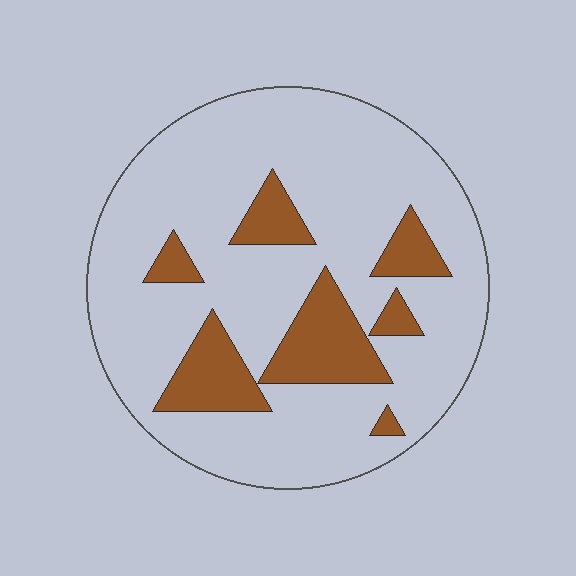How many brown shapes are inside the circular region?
7.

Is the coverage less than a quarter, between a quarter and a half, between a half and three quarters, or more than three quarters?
Less than a quarter.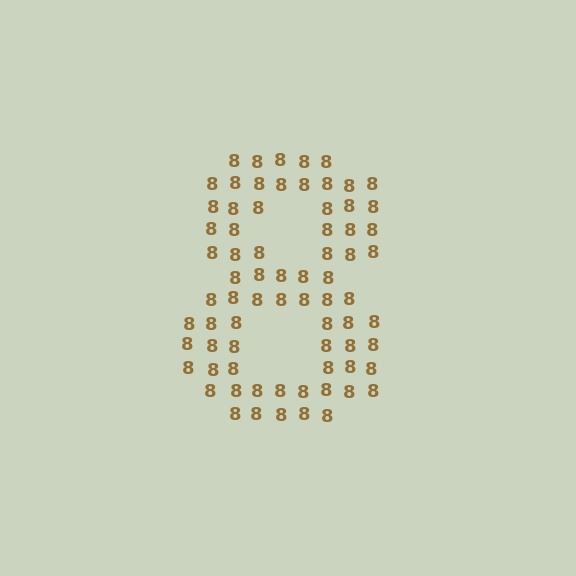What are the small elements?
The small elements are digit 8's.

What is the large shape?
The large shape is the digit 8.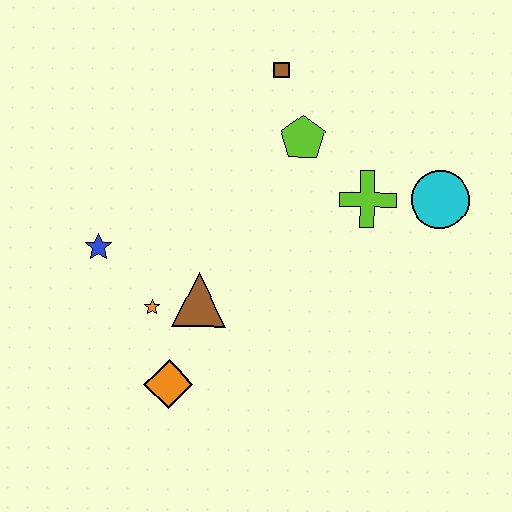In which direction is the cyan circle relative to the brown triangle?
The cyan circle is to the right of the brown triangle.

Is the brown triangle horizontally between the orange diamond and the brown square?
Yes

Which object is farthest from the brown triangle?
The cyan circle is farthest from the brown triangle.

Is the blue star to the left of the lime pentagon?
Yes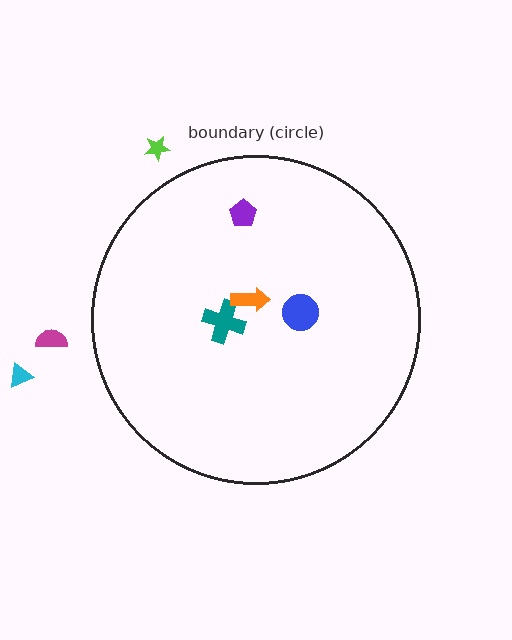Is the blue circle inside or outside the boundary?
Inside.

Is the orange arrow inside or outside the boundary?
Inside.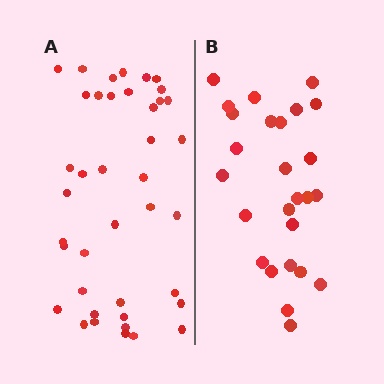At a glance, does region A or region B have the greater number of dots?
Region A (the left region) has more dots.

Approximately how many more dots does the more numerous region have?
Region A has approximately 15 more dots than region B.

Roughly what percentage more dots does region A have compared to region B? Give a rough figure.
About 55% more.